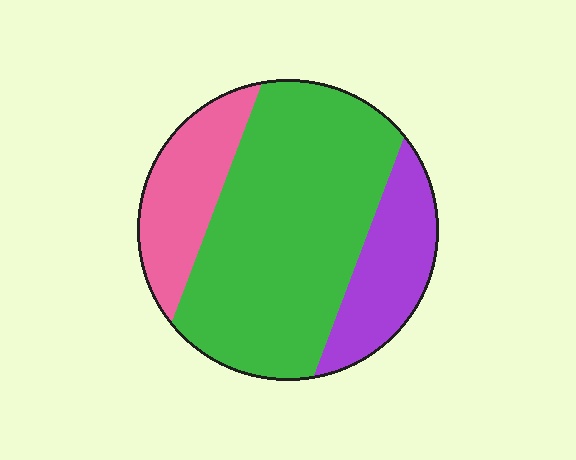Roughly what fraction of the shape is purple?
Purple covers 19% of the shape.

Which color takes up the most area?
Green, at roughly 60%.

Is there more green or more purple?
Green.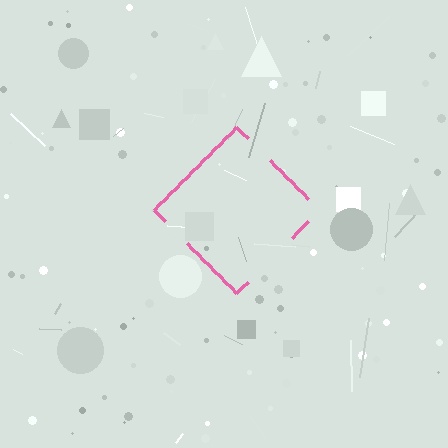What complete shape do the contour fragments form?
The contour fragments form a diamond.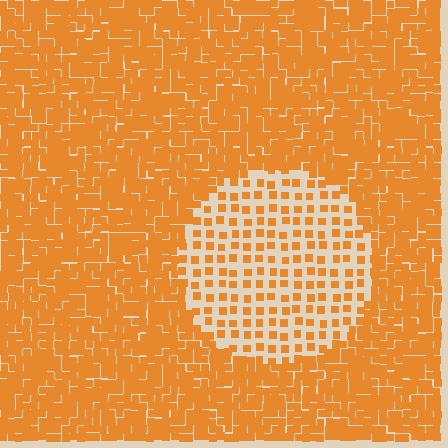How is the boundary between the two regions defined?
The boundary is defined by a change in element density (approximately 2.7x ratio). All elements are the same color, size, and shape.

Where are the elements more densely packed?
The elements are more densely packed outside the circle boundary.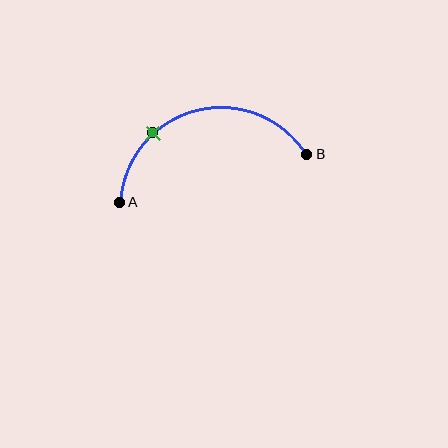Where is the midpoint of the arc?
The arc midpoint is the point on the curve farthest from the straight line joining A and B. It sits above that line.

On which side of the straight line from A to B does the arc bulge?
The arc bulges above the straight line connecting A and B.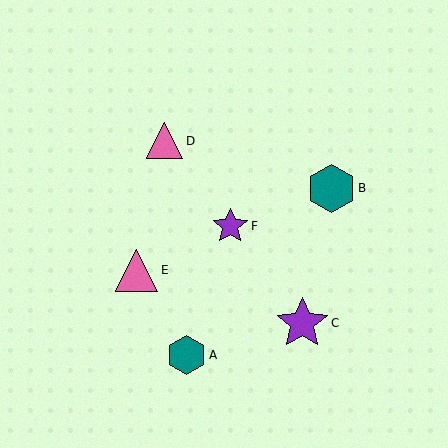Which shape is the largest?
The purple star (labeled C) is the largest.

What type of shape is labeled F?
Shape F is a purple star.